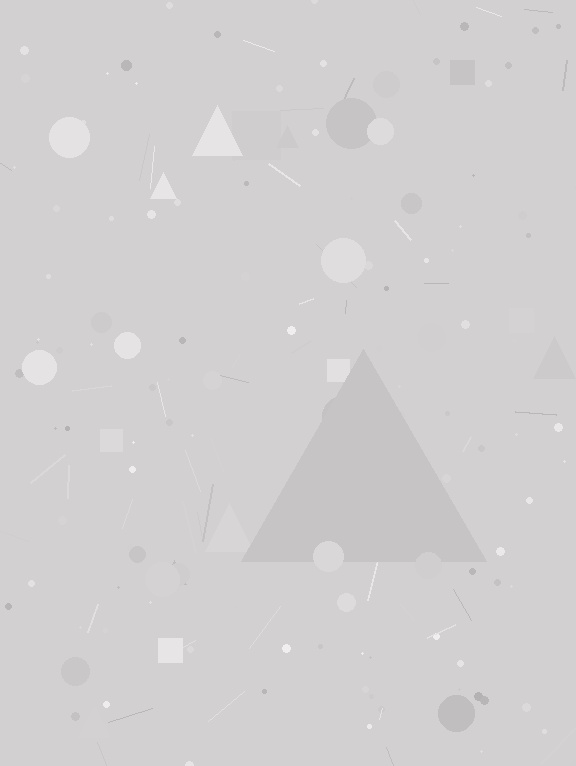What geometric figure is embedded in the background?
A triangle is embedded in the background.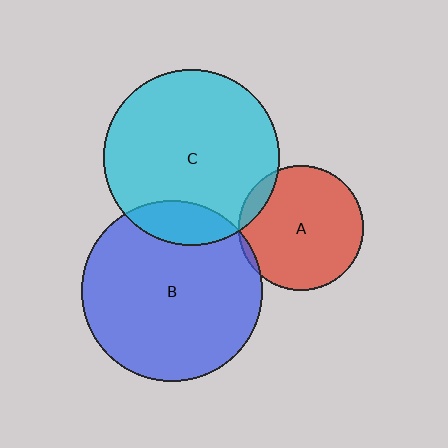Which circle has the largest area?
Circle B (blue).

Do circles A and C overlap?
Yes.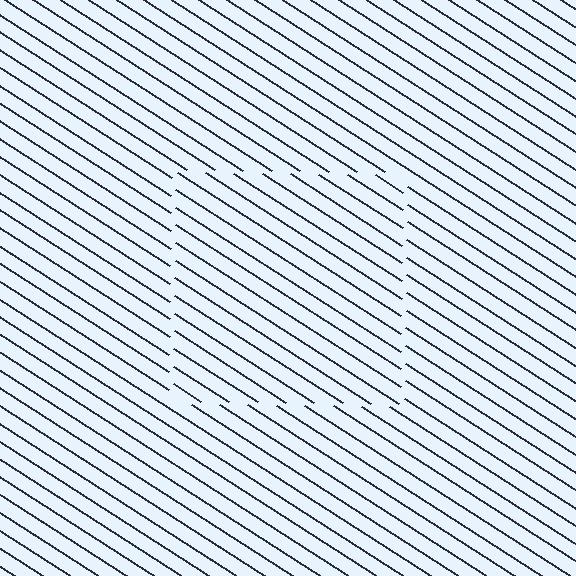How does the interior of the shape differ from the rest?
The interior of the shape contains the same grating, shifted by half a period — the contour is defined by the phase discontinuity where line-ends from the inner and outer gratings abut.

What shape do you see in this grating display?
An illusory square. The interior of the shape contains the same grating, shifted by half a period — the contour is defined by the phase discontinuity where line-ends from the inner and outer gratings abut.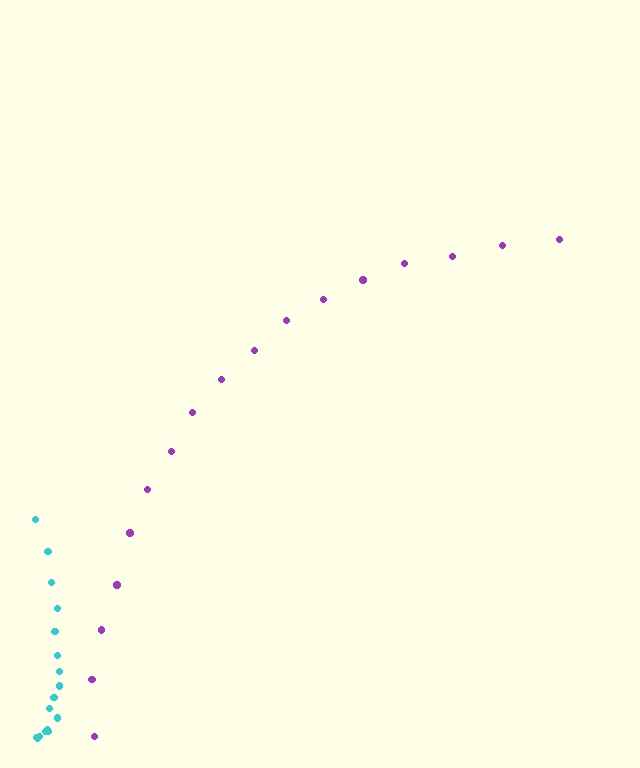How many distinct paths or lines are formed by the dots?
There are 2 distinct paths.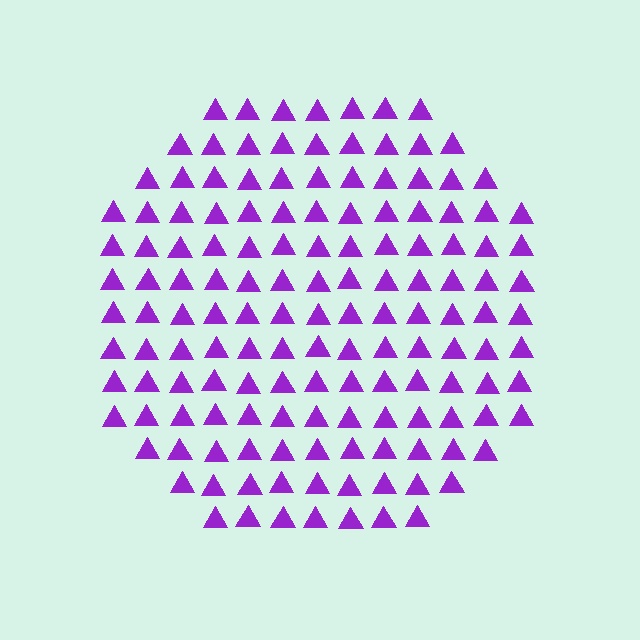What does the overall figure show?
The overall figure shows a circle.